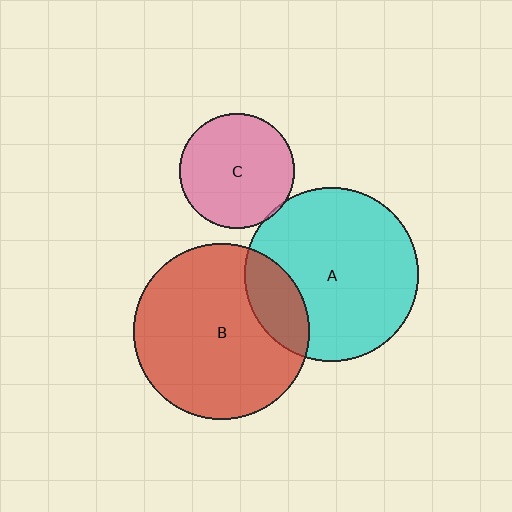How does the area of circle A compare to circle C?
Approximately 2.3 times.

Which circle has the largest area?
Circle B (red).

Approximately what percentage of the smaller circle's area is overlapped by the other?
Approximately 5%.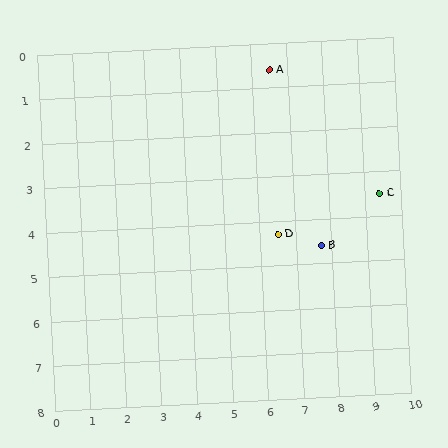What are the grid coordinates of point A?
Point A is at approximately (6.5, 0.6).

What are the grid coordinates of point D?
Point D is at approximately (6.5, 4.3).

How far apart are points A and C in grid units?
Points A and C are about 4.1 grid units apart.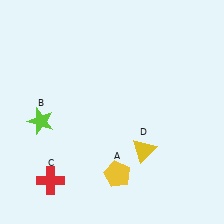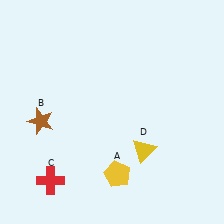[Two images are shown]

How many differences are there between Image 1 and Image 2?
There is 1 difference between the two images.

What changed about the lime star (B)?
In Image 1, B is lime. In Image 2, it changed to brown.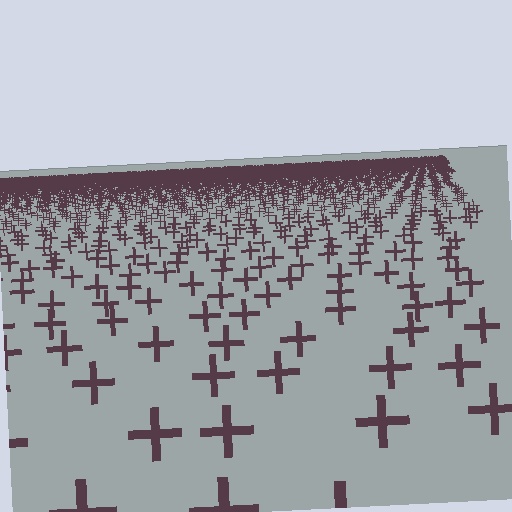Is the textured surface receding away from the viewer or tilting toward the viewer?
The surface is receding away from the viewer. Texture elements get smaller and denser toward the top.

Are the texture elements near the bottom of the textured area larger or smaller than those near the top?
Larger. Near the bottom, elements are closer to the viewer and appear at a bigger on-screen size.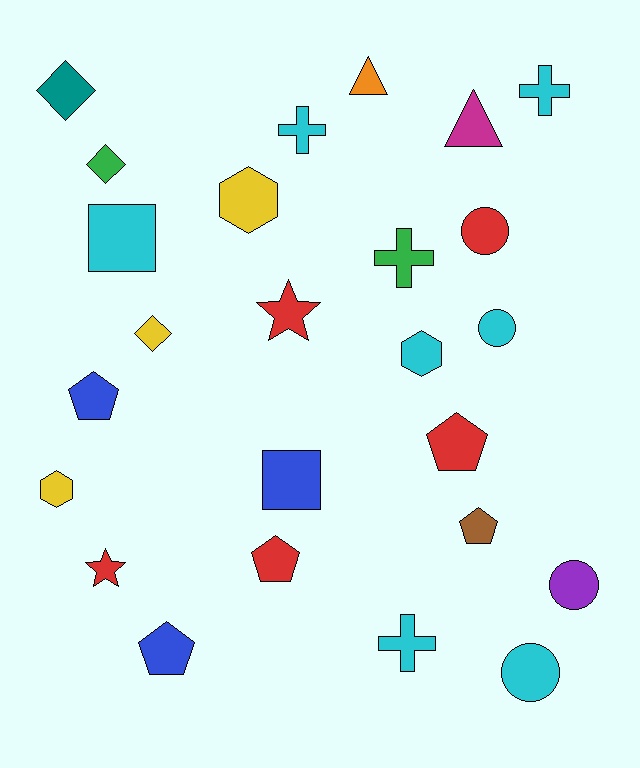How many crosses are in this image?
There are 4 crosses.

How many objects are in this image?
There are 25 objects.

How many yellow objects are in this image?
There are 3 yellow objects.